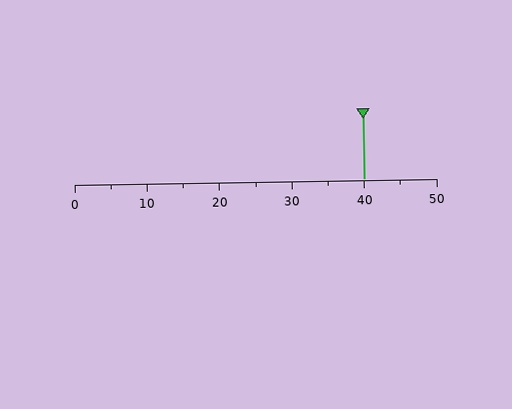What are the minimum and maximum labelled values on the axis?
The axis runs from 0 to 50.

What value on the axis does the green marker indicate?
The marker indicates approximately 40.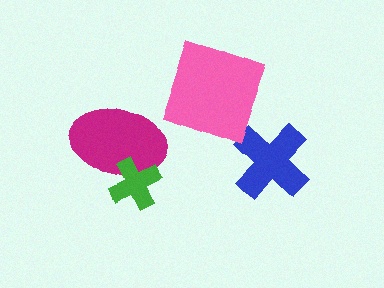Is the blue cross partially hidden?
No, no other shape covers it.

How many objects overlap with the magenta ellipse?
1 object overlaps with the magenta ellipse.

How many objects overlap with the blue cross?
0 objects overlap with the blue cross.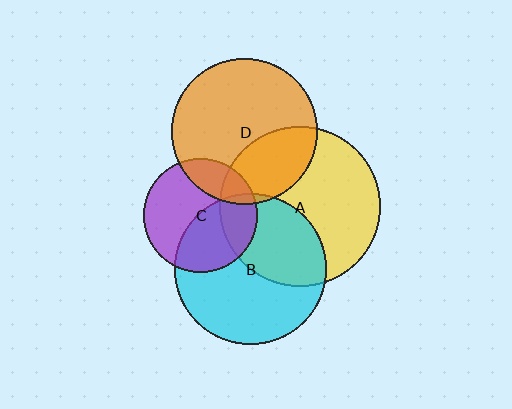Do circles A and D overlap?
Yes.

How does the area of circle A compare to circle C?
Approximately 2.0 times.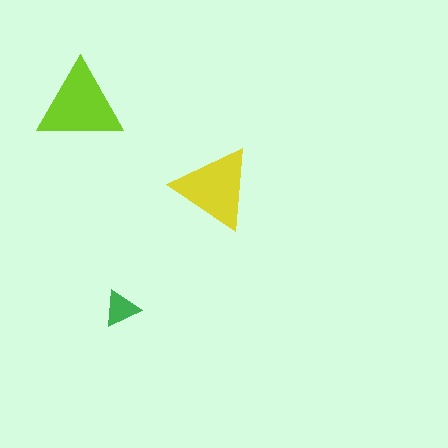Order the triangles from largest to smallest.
the lime one, the yellow one, the green one.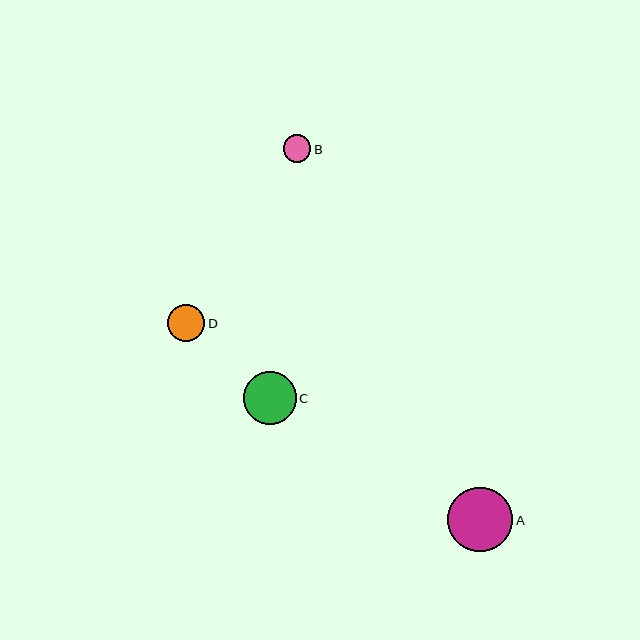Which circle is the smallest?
Circle B is the smallest with a size of approximately 27 pixels.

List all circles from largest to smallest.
From largest to smallest: A, C, D, B.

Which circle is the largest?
Circle A is the largest with a size of approximately 65 pixels.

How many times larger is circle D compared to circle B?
Circle D is approximately 1.4 times the size of circle B.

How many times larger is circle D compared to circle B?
Circle D is approximately 1.4 times the size of circle B.